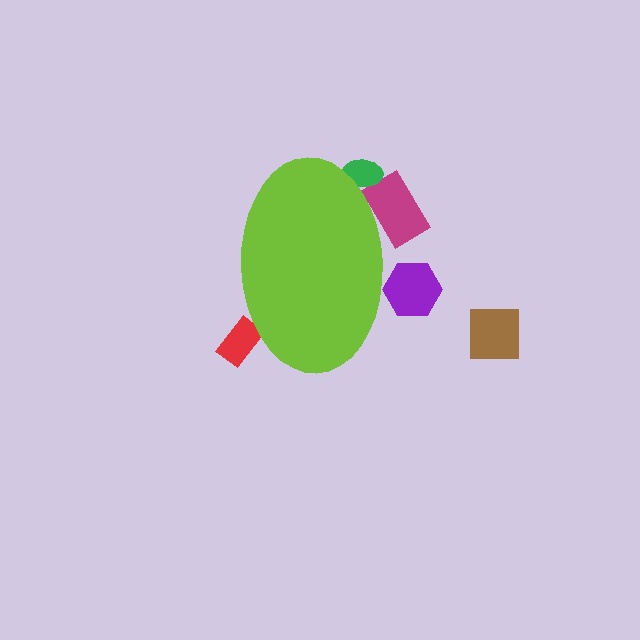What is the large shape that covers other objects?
A lime ellipse.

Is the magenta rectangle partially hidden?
Yes, the magenta rectangle is partially hidden behind the lime ellipse.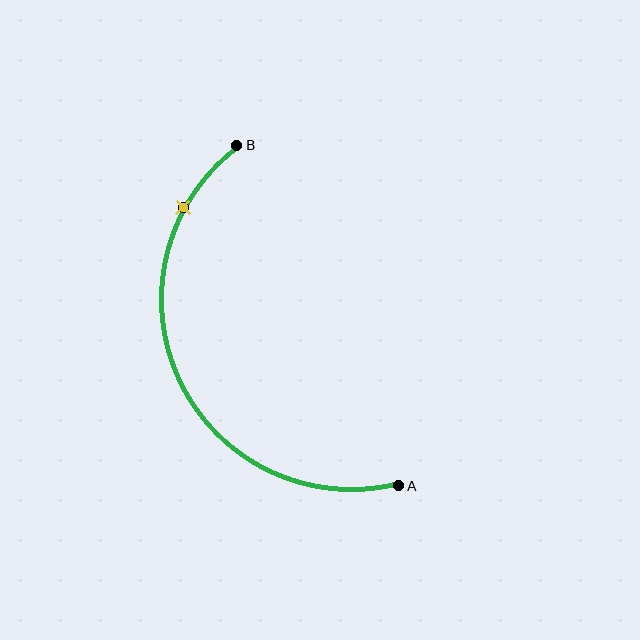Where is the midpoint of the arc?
The arc midpoint is the point on the curve farthest from the straight line joining A and B. It sits to the left of that line.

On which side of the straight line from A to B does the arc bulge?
The arc bulges to the left of the straight line connecting A and B.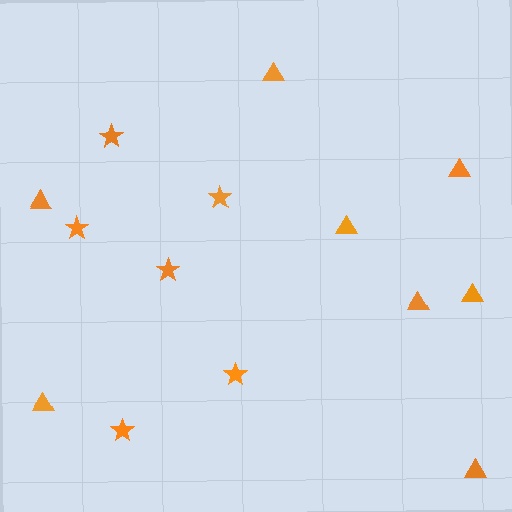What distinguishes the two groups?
There are 2 groups: one group of triangles (8) and one group of stars (6).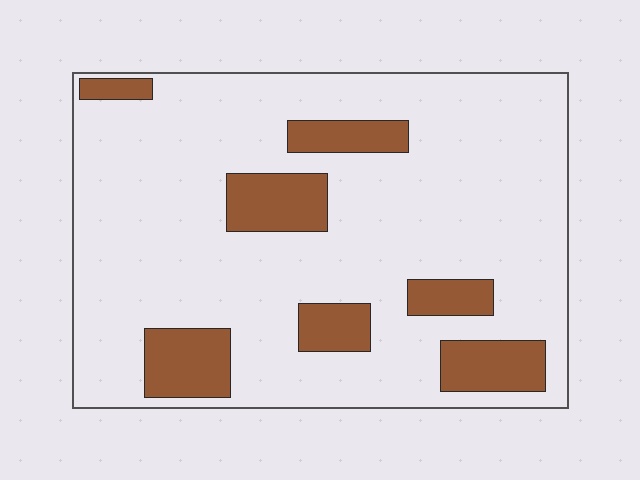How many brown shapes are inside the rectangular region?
7.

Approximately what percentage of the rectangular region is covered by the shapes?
Approximately 20%.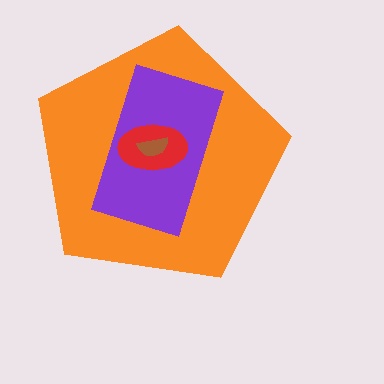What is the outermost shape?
The orange pentagon.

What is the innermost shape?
The brown semicircle.